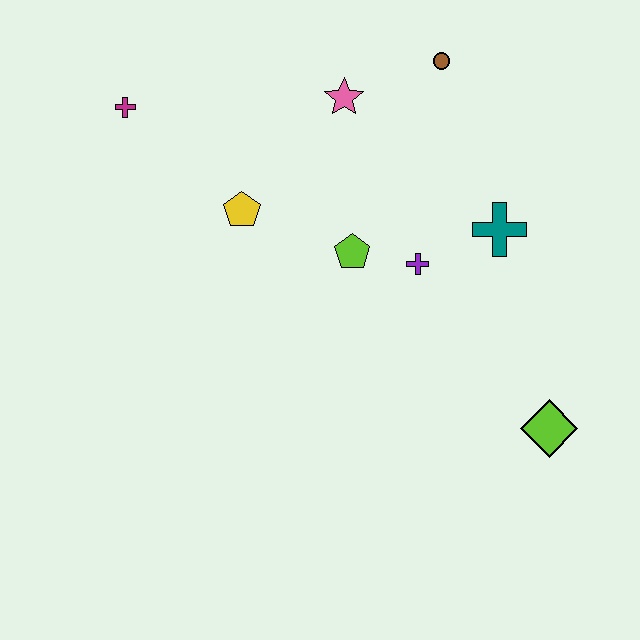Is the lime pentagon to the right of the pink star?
Yes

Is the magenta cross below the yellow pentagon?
No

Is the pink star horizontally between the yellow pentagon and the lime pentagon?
Yes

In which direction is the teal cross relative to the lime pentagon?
The teal cross is to the right of the lime pentagon.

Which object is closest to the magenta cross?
The yellow pentagon is closest to the magenta cross.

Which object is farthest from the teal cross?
The magenta cross is farthest from the teal cross.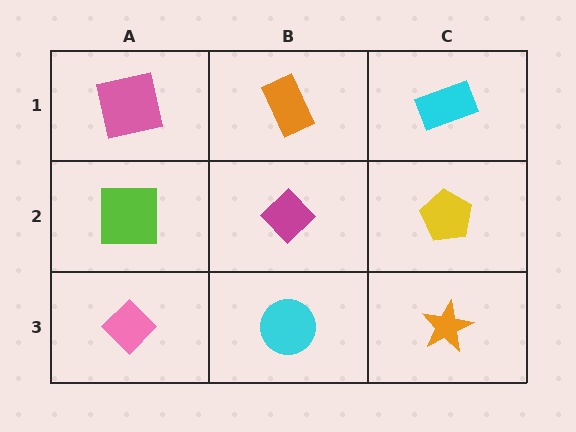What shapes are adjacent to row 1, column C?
A yellow pentagon (row 2, column C), an orange rectangle (row 1, column B).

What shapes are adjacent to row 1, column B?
A magenta diamond (row 2, column B), a pink square (row 1, column A), a cyan rectangle (row 1, column C).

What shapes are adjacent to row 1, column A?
A lime square (row 2, column A), an orange rectangle (row 1, column B).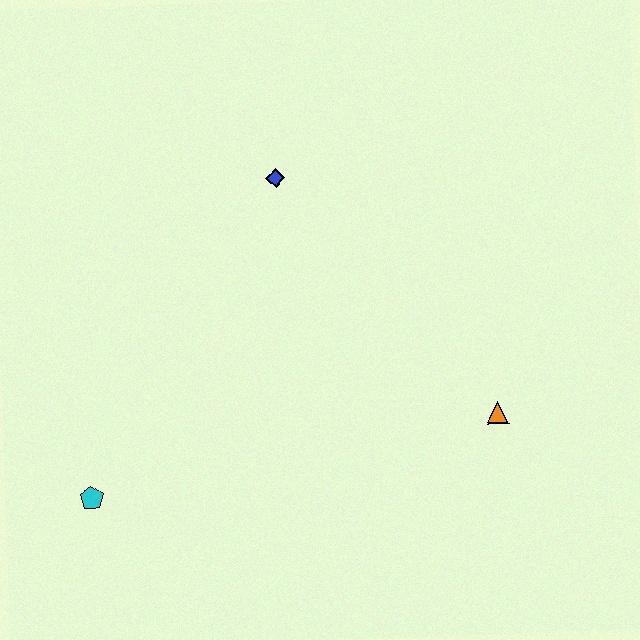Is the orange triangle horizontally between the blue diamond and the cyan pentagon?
No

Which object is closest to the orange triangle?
The blue diamond is closest to the orange triangle.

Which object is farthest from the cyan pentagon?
The orange triangle is farthest from the cyan pentagon.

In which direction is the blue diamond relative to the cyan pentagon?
The blue diamond is above the cyan pentagon.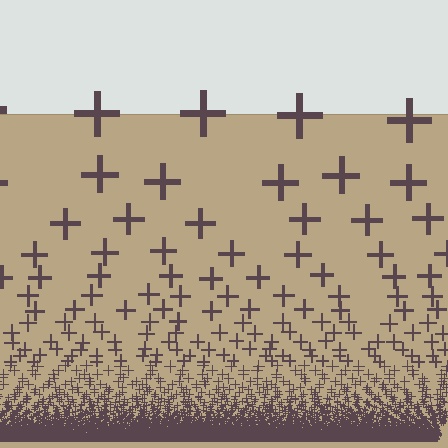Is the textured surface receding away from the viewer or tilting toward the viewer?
The surface appears to tilt toward the viewer. Texture elements get larger and sparser toward the top.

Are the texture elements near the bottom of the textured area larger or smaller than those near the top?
Smaller. The gradient is inverted — elements near the bottom are smaller and denser.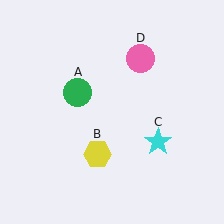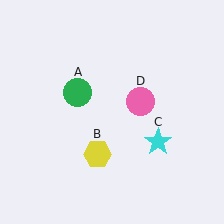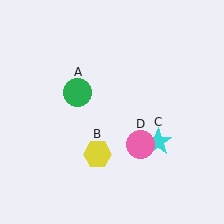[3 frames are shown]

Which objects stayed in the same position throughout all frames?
Green circle (object A) and yellow hexagon (object B) and cyan star (object C) remained stationary.